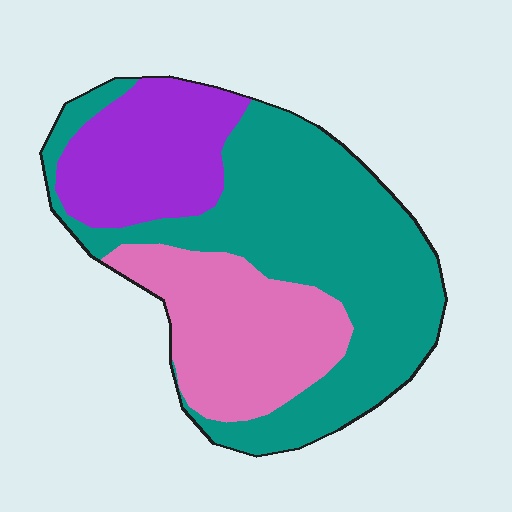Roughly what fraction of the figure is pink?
Pink takes up about one quarter (1/4) of the figure.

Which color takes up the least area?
Purple, at roughly 20%.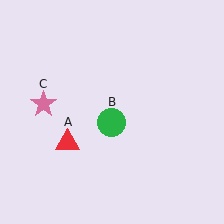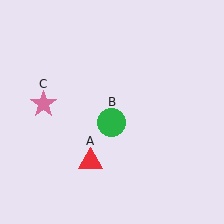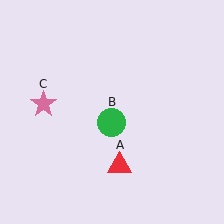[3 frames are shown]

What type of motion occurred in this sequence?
The red triangle (object A) rotated counterclockwise around the center of the scene.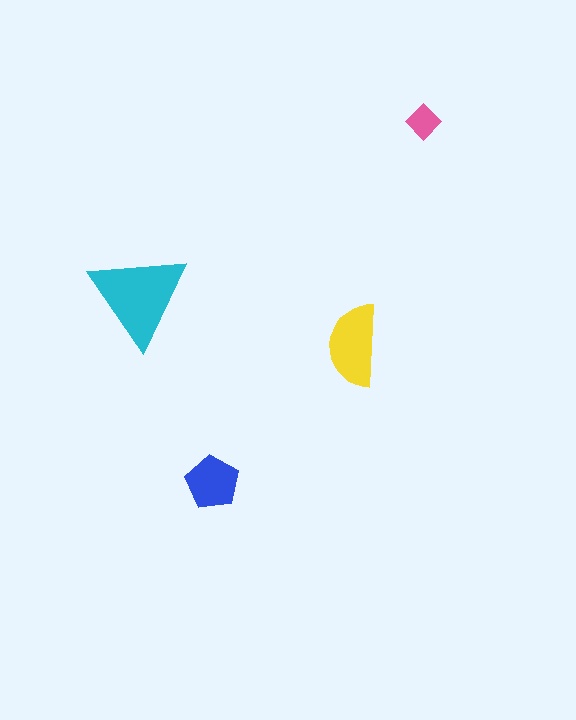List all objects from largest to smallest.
The cyan triangle, the yellow semicircle, the blue pentagon, the pink diamond.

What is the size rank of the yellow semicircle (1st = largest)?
2nd.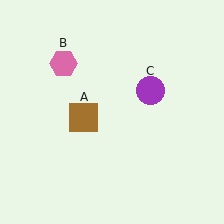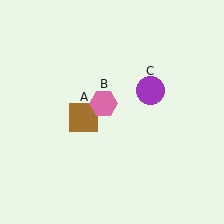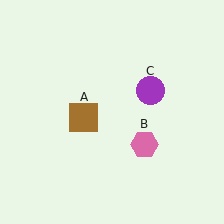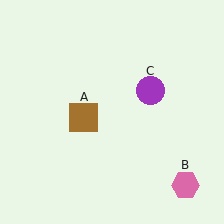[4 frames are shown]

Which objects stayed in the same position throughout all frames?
Brown square (object A) and purple circle (object C) remained stationary.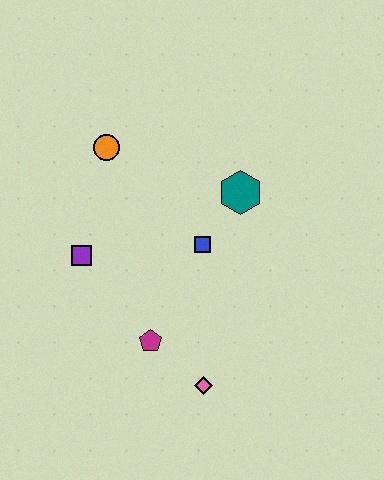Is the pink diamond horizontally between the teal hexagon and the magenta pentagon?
Yes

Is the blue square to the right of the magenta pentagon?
Yes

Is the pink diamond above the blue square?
No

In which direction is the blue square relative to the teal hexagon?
The blue square is below the teal hexagon.